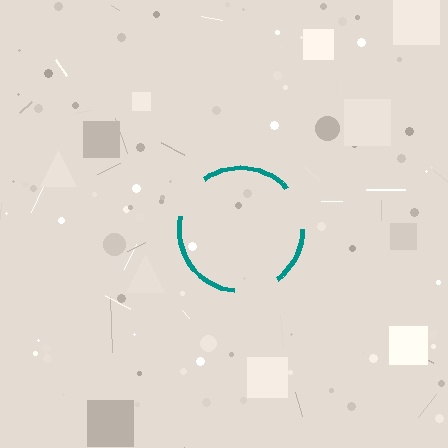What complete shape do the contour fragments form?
The contour fragments form a circle.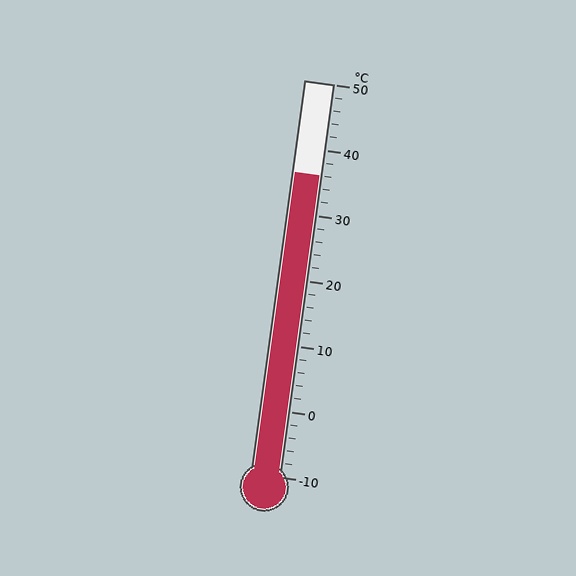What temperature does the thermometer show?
The thermometer shows approximately 36°C.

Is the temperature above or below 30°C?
The temperature is above 30°C.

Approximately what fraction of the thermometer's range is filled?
The thermometer is filled to approximately 75% of its range.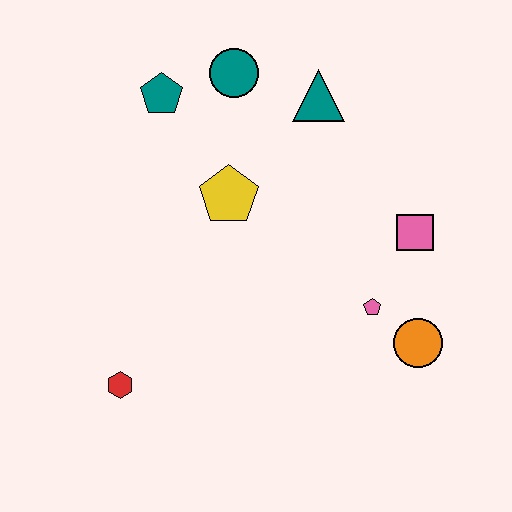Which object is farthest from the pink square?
The red hexagon is farthest from the pink square.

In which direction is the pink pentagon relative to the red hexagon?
The pink pentagon is to the right of the red hexagon.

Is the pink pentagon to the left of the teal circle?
No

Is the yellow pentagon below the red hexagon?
No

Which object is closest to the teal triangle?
The teal circle is closest to the teal triangle.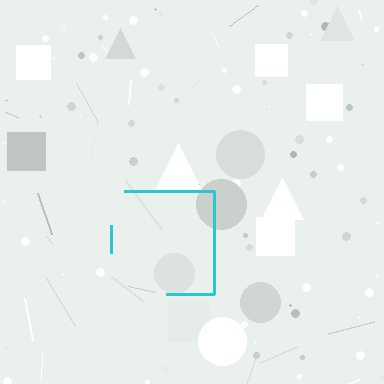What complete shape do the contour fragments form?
The contour fragments form a square.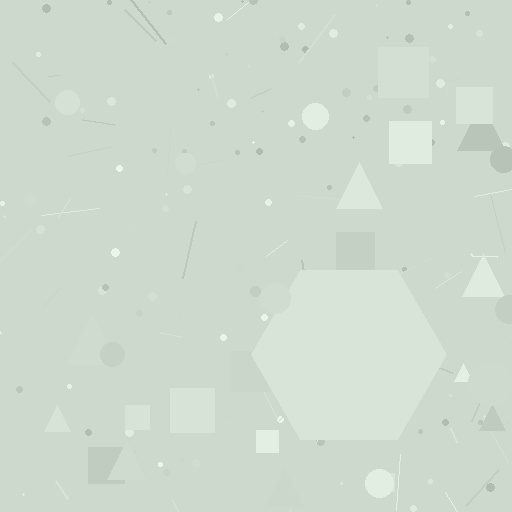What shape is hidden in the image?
A hexagon is hidden in the image.